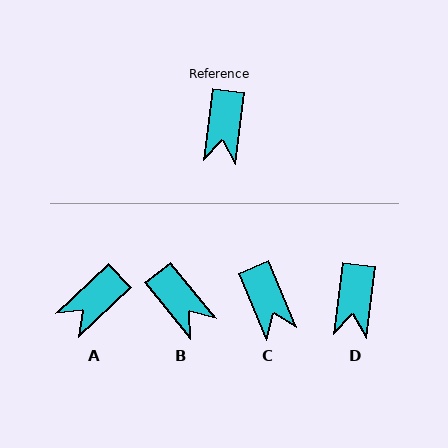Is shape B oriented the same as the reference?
No, it is off by about 46 degrees.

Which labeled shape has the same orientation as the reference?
D.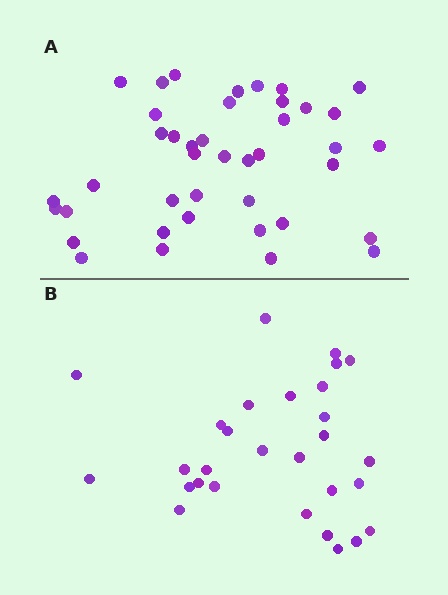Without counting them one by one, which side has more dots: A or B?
Region A (the top region) has more dots.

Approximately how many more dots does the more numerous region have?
Region A has roughly 12 or so more dots than region B.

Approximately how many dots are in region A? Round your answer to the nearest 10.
About 40 dots. (The exact count is 41, which rounds to 40.)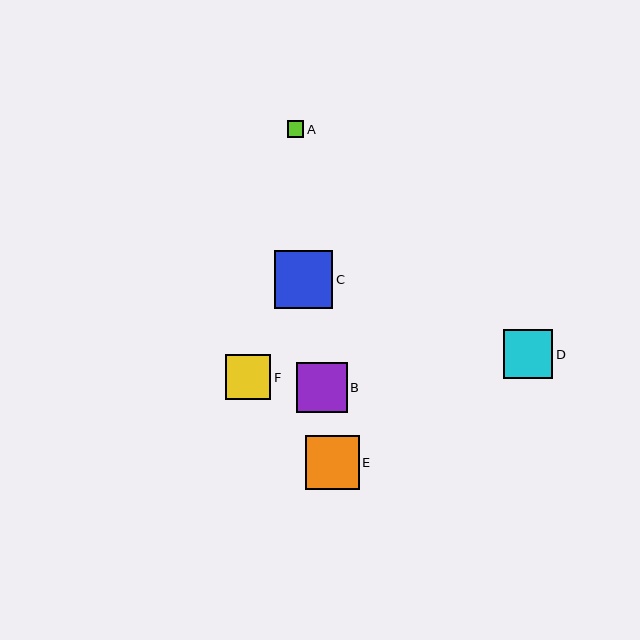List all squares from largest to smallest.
From largest to smallest: C, E, B, D, F, A.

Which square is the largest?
Square C is the largest with a size of approximately 58 pixels.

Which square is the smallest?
Square A is the smallest with a size of approximately 17 pixels.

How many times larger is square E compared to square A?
Square E is approximately 3.3 times the size of square A.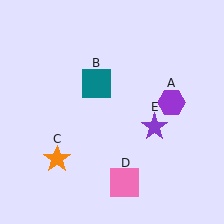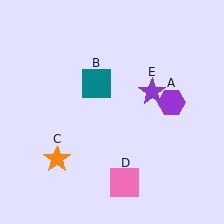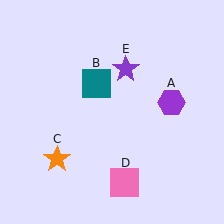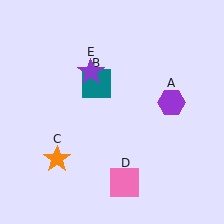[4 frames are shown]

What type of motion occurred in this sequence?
The purple star (object E) rotated counterclockwise around the center of the scene.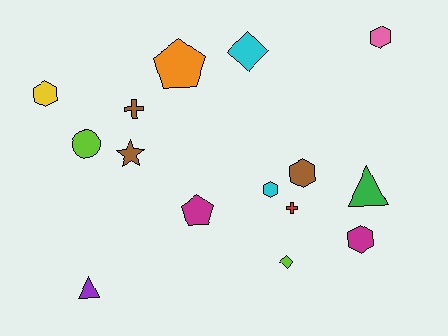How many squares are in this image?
There are no squares.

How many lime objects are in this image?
There are 2 lime objects.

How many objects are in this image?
There are 15 objects.